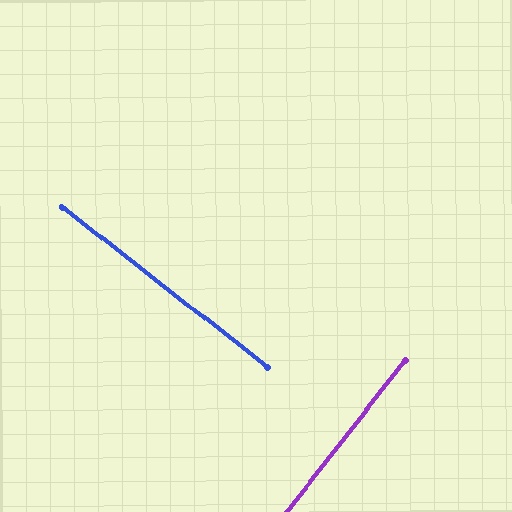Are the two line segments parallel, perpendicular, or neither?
Perpendicular — they meet at approximately 90°.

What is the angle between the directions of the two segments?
Approximately 90 degrees.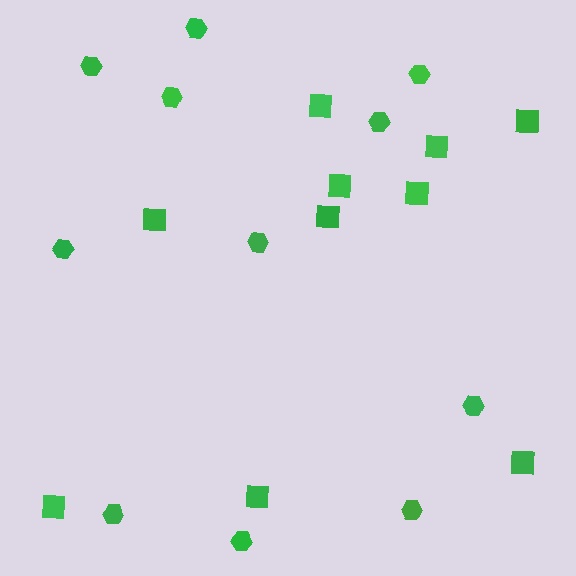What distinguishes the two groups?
There are 2 groups: one group of squares (10) and one group of hexagons (11).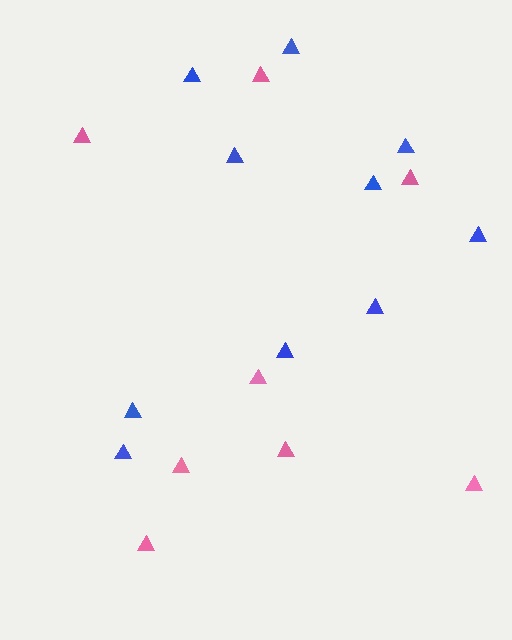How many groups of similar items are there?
There are 2 groups: one group of blue triangles (10) and one group of pink triangles (8).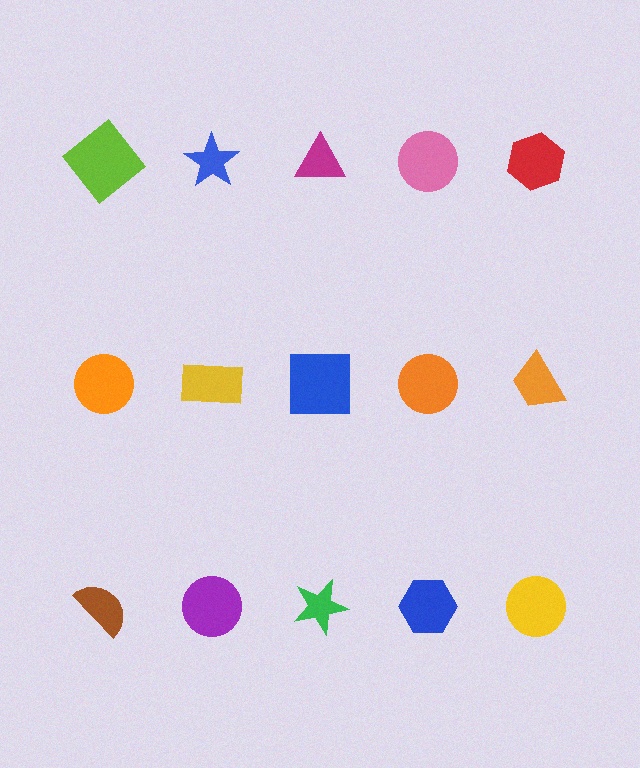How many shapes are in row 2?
5 shapes.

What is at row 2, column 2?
A yellow rectangle.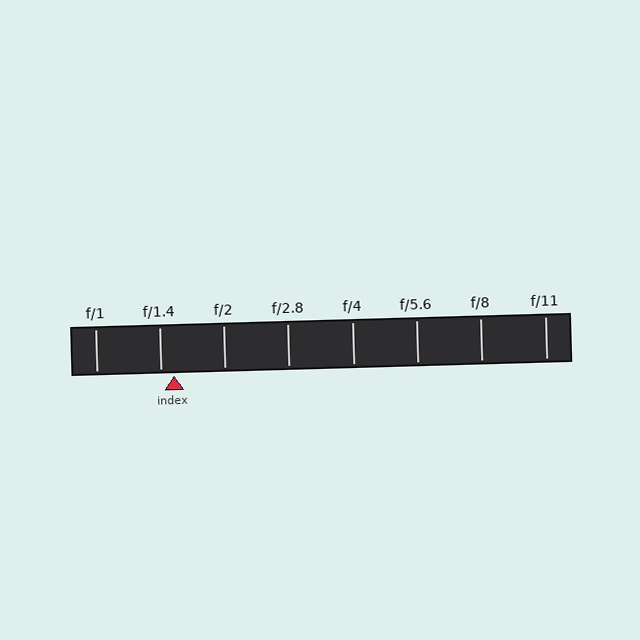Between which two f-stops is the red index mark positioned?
The index mark is between f/1.4 and f/2.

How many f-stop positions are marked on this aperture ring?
There are 8 f-stop positions marked.